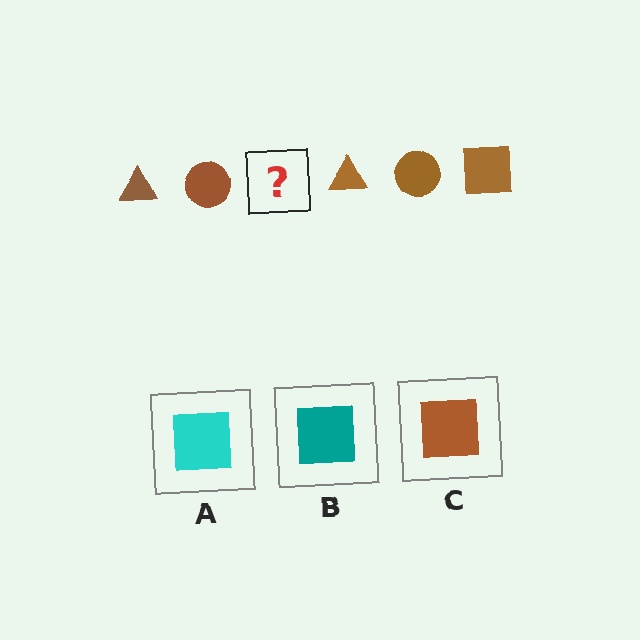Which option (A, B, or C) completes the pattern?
C.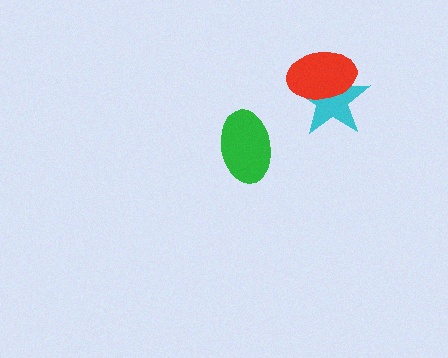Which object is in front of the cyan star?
The red ellipse is in front of the cyan star.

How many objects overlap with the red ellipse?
1 object overlaps with the red ellipse.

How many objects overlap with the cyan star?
1 object overlaps with the cyan star.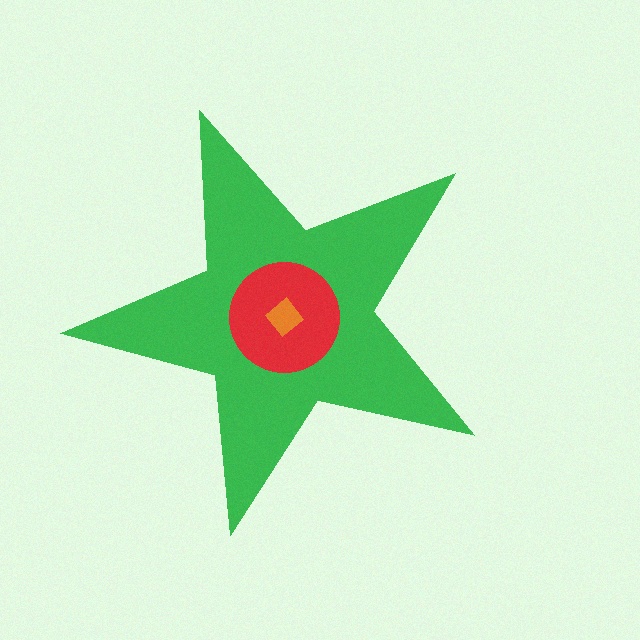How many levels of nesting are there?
3.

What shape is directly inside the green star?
The red circle.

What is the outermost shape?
The green star.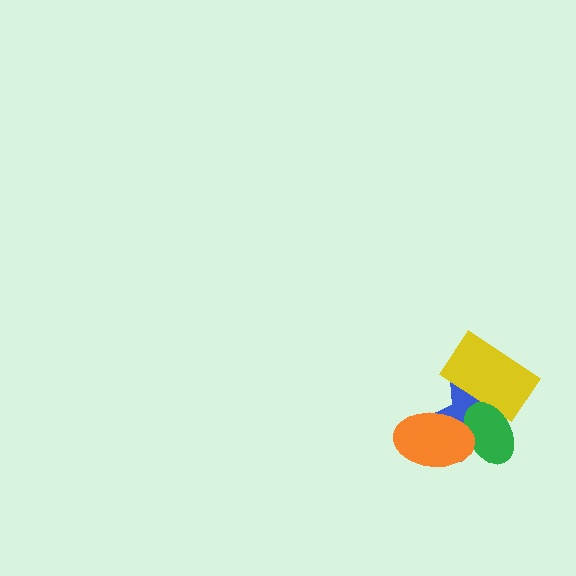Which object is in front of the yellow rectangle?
The green ellipse is in front of the yellow rectangle.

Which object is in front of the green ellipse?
The orange ellipse is in front of the green ellipse.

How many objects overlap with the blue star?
3 objects overlap with the blue star.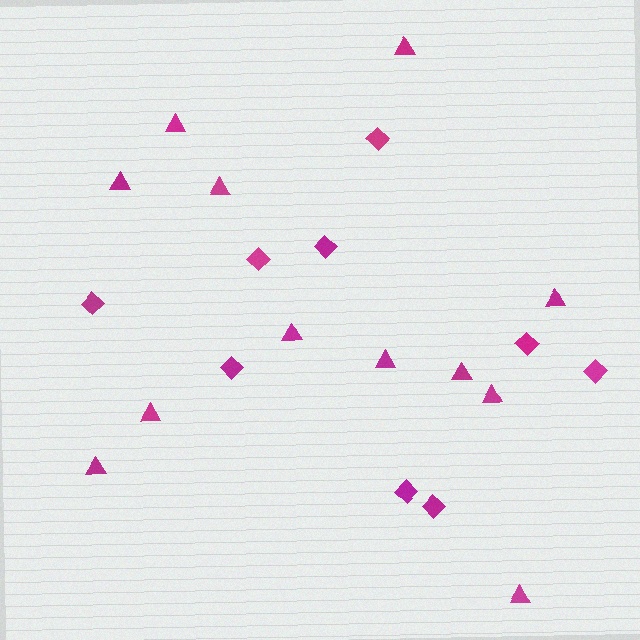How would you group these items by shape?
There are 2 groups: one group of triangles (12) and one group of diamonds (9).